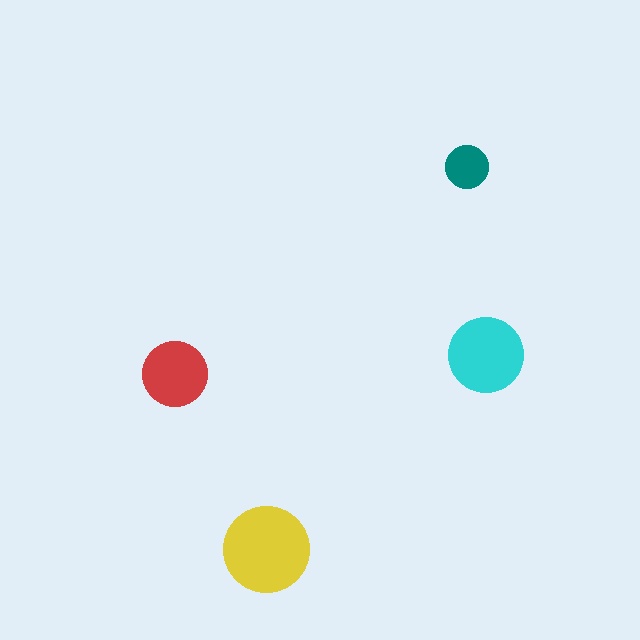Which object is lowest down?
The yellow circle is bottommost.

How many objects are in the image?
There are 4 objects in the image.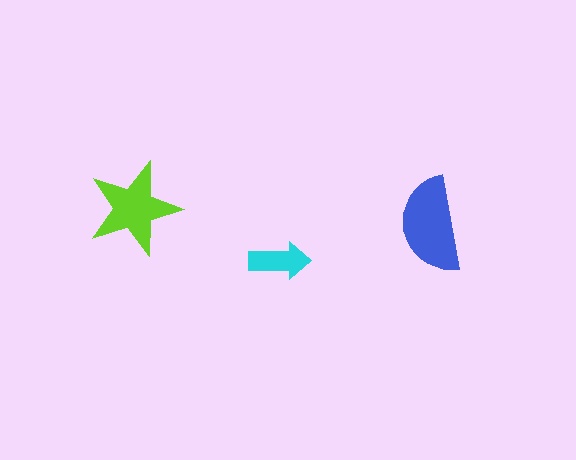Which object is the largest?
The blue semicircle.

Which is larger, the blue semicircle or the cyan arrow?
The blue semicircle.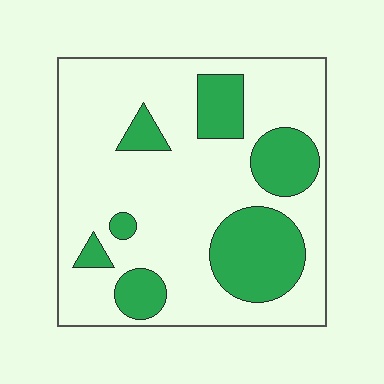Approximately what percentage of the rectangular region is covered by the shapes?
Approximately 25%.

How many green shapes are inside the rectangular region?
7.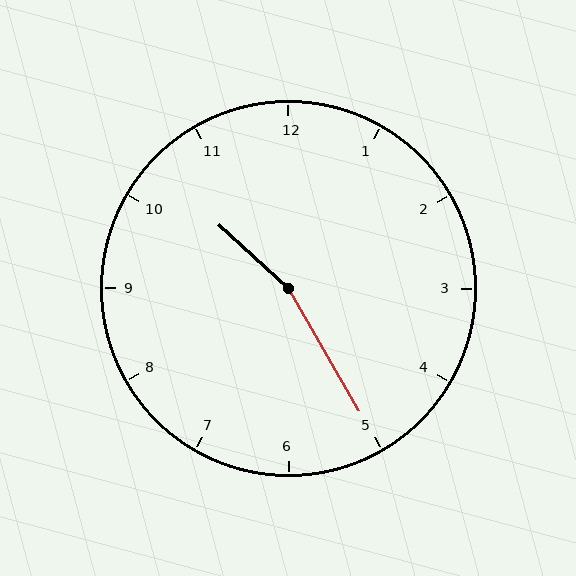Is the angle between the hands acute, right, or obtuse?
It is obtuse.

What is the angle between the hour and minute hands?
Approximately 162 degrees.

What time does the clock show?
10:25.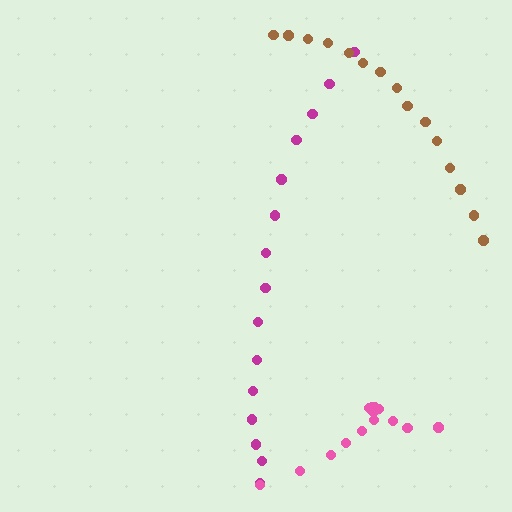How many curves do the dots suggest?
There are 3 distinct paths.